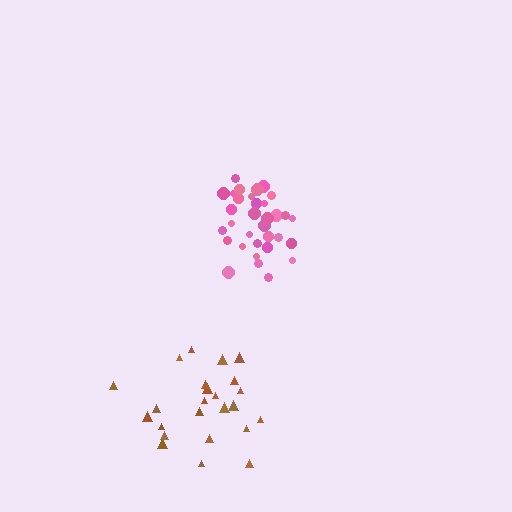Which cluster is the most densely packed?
Pink.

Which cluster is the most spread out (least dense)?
Brown.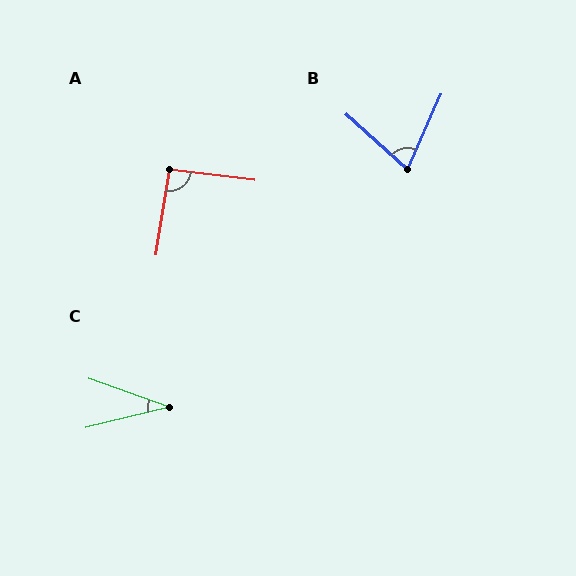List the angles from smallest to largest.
C (33°), B (72°), A (92°).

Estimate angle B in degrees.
Approximately 72 degrees.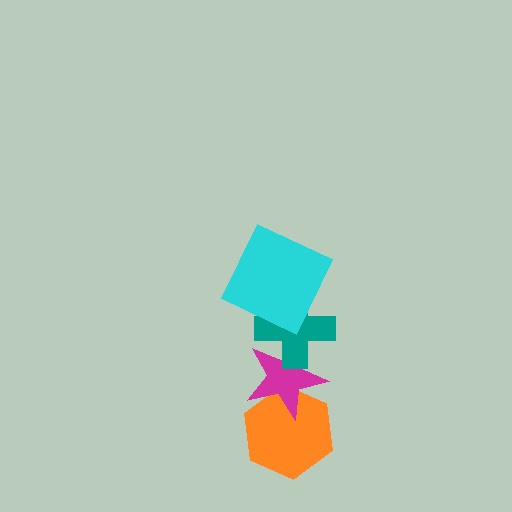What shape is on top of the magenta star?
The teal cross is on top of the magenta star.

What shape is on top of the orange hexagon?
The magenta star is on top of the orange hexagon.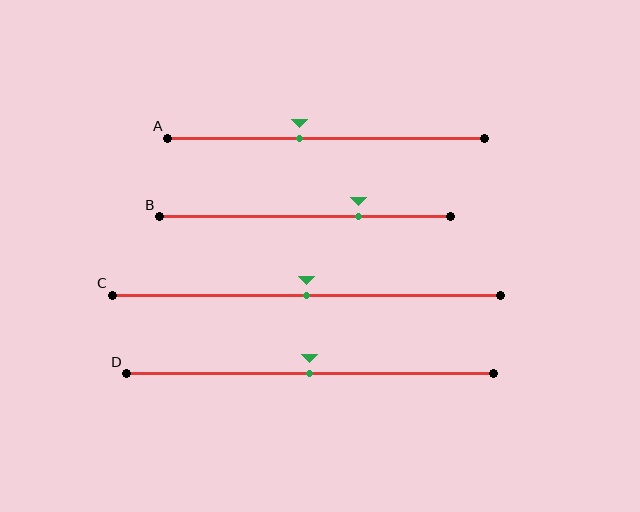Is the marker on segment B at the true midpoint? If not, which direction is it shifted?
No, the marker on segment B is shifted to the right by about 18% of the segment length.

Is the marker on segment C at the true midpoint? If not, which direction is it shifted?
Yes, the marker on segment C is at the true midpoint.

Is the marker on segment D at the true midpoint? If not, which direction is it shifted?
Yes, the marker on segment D is at the true midpoint.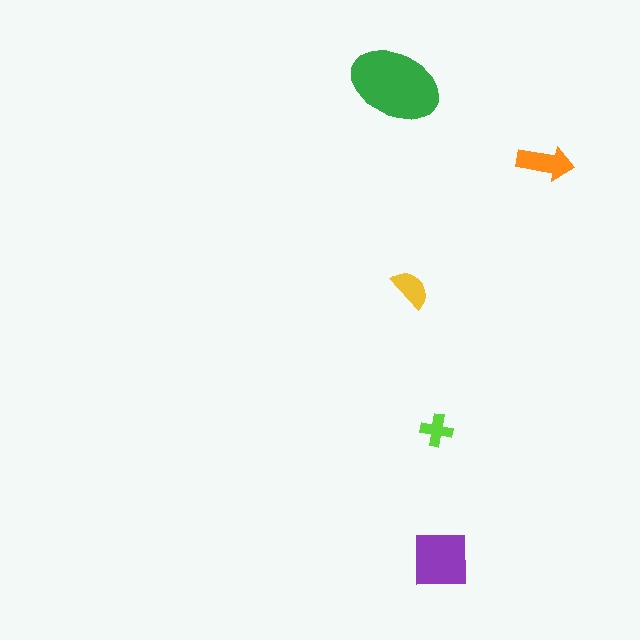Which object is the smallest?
The lime cross.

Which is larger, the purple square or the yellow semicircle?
The purple square.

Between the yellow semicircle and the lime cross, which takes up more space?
The yellow semicircle.